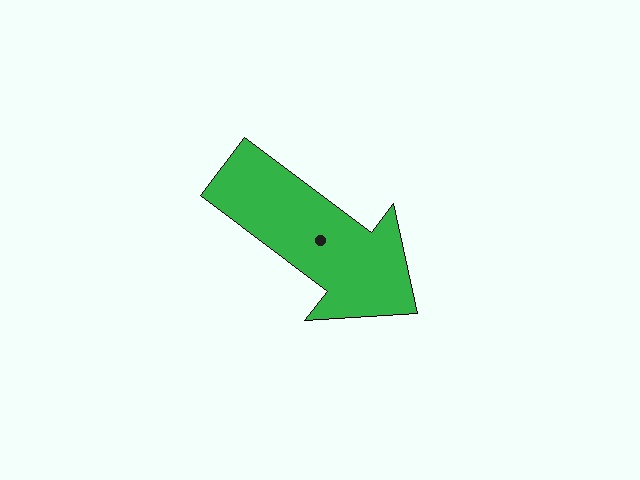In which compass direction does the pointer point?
Southeast.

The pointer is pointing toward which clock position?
Roughly 4 o'clock.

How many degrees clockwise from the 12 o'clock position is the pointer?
Approximately 127 degrees.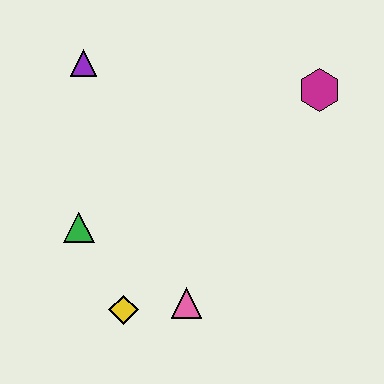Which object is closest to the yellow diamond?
The pink triangle is closest to the yellow diamond.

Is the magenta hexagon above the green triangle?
Yes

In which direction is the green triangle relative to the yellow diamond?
The green triangle is above the yellow diamond.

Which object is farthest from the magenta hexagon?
The yellow diamond is farthest from the magenta hexagon.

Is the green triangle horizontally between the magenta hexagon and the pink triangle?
No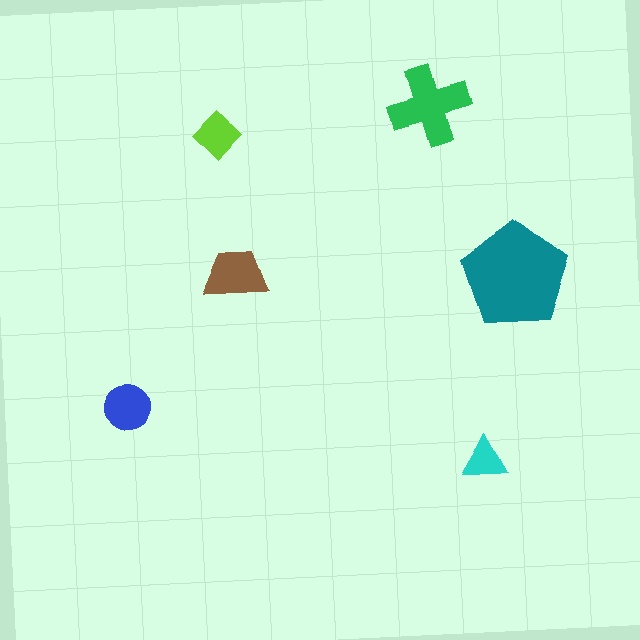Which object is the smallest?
The cyan triangle.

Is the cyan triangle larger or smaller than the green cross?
Smaller.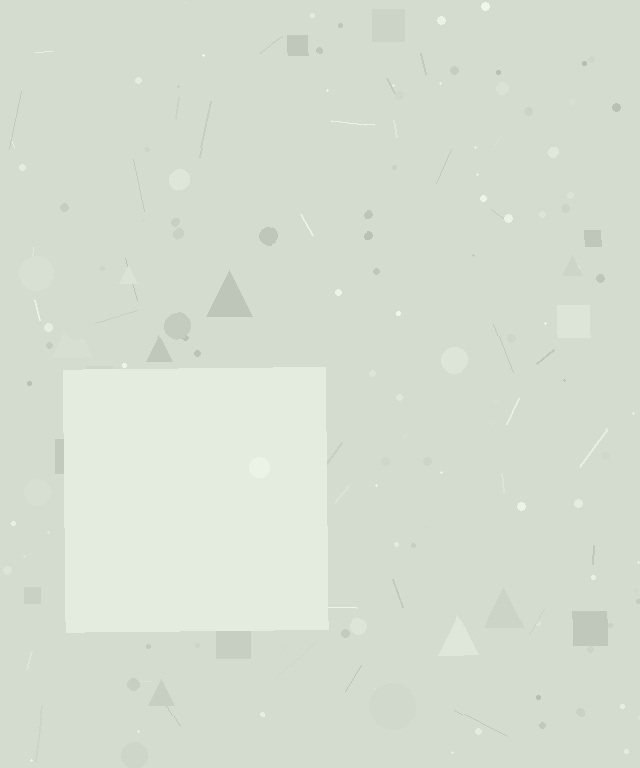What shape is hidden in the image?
A square is hidden in the image.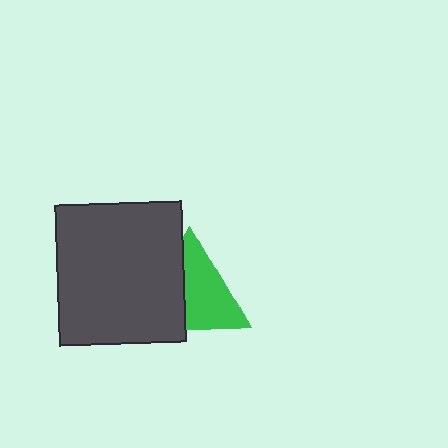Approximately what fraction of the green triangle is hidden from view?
Roughly 40% of the green triangle is hidden behind the dark gray rectangle.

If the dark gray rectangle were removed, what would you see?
You would see the complete green triangle.